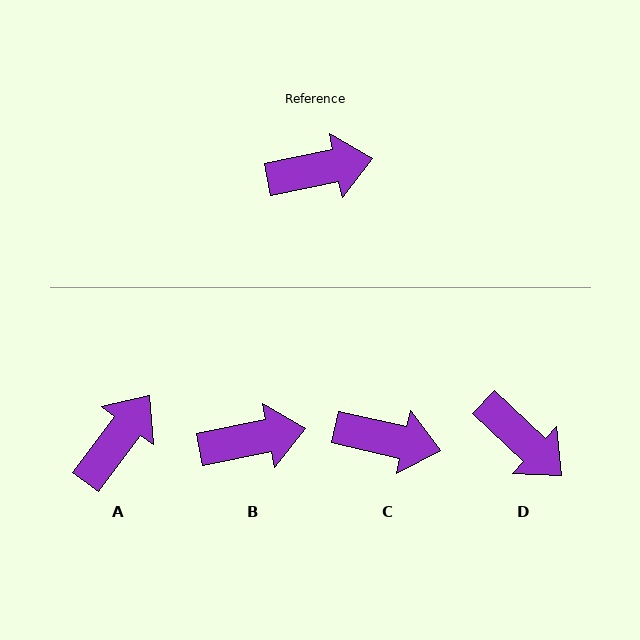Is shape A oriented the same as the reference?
No, it is off by about 42 degrees.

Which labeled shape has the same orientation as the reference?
B.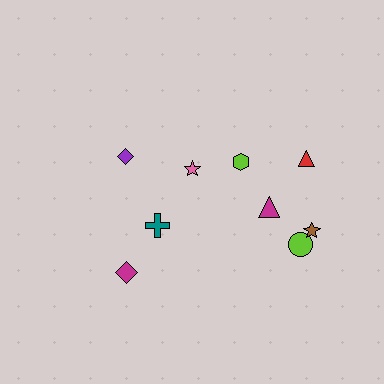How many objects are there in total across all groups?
There are 9 objects.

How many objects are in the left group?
There are 3 objects.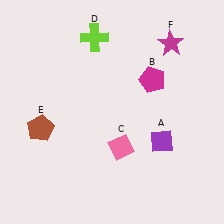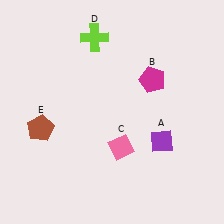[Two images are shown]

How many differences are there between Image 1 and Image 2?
There is 1 difference between the two images.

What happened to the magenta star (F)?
The magenta star (F) was removed in Image 2. It was in the top-right area of Image 1.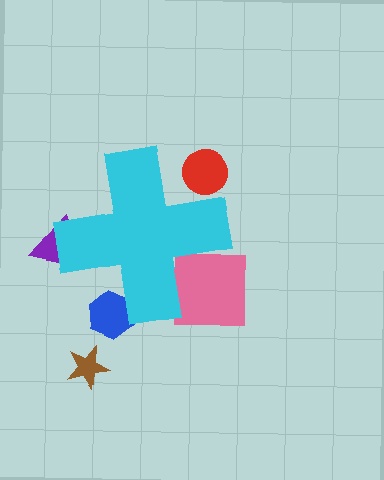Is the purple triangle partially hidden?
Yes, the purple triangle is partially hidden behind the cyan cross.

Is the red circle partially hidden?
Yes, the red circle is partially hidden behind the cyan cross.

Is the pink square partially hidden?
Yes, the pink square is partially hidden behind the cyan cross.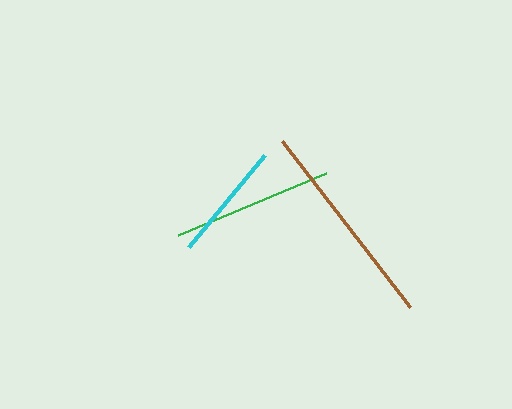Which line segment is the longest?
The brown line is the longest at approximately 210 pixels.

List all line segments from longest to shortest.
From longest to shortest: brown, green, cyan.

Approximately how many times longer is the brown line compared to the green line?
The brown line is approximately 1.3 times the length of the green line.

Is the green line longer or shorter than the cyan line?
The green line is longer than the cyan line.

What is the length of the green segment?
The green segment is approximately 161 pixels long.